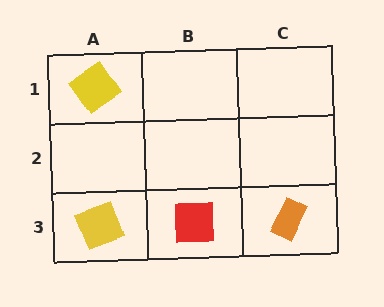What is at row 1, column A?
A yellow diamond.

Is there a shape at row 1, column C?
No, that cell is empty.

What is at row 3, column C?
An orange rectangle.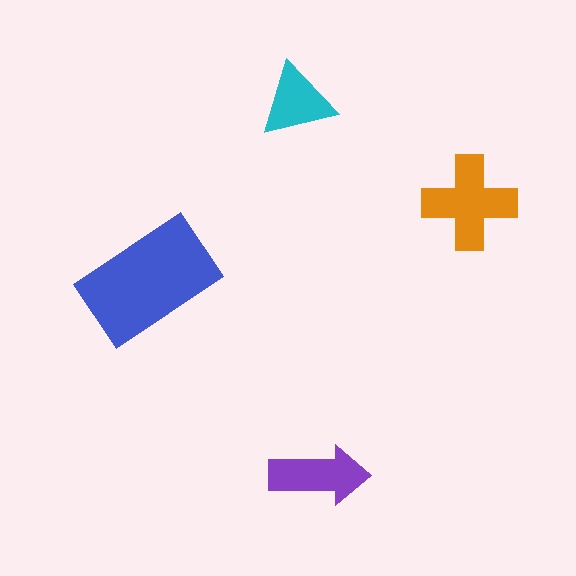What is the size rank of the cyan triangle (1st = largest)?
4th.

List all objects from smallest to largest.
The cyan triangle, the purple arrow, the orange cross, the blue rectangle.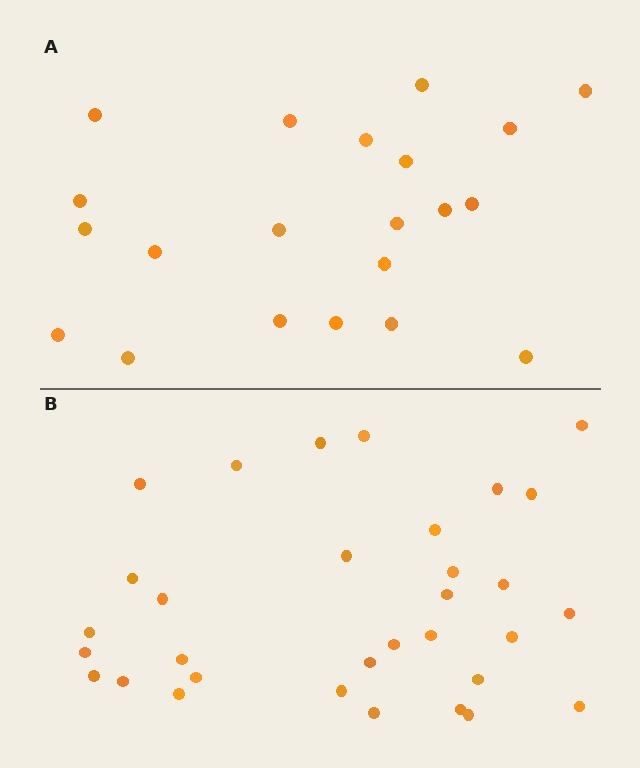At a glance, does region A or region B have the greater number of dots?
Region B (the bottom region) has more dots.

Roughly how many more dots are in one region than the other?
Region B has roughly 12 or so more dots than region A.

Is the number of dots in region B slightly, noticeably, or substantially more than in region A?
Region B has substantially more. The ratio is roughly 1.5 to 1.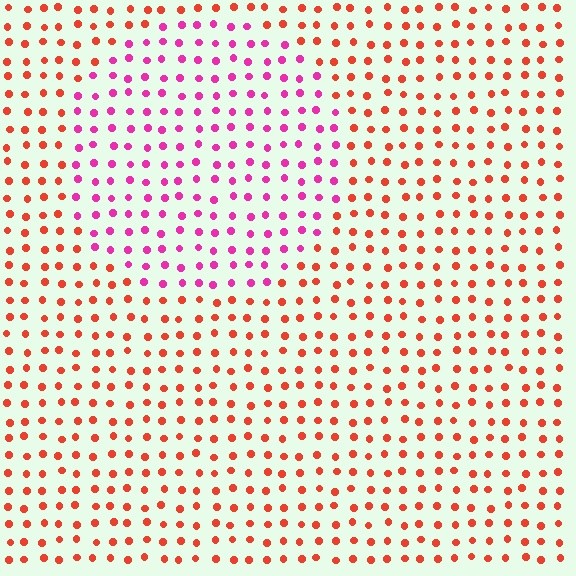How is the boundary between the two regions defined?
The boundary is defined purely by a slight shift in hue (about 47 degrees). Spacing, size, and orientation are identical on both sides.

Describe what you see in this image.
The image is filled with small red elements in a uniform arrangement. A circle-shaped region is visible where the elements are tinted to a slightly different hue, forming a subtle color boundary.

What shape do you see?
I see a circle.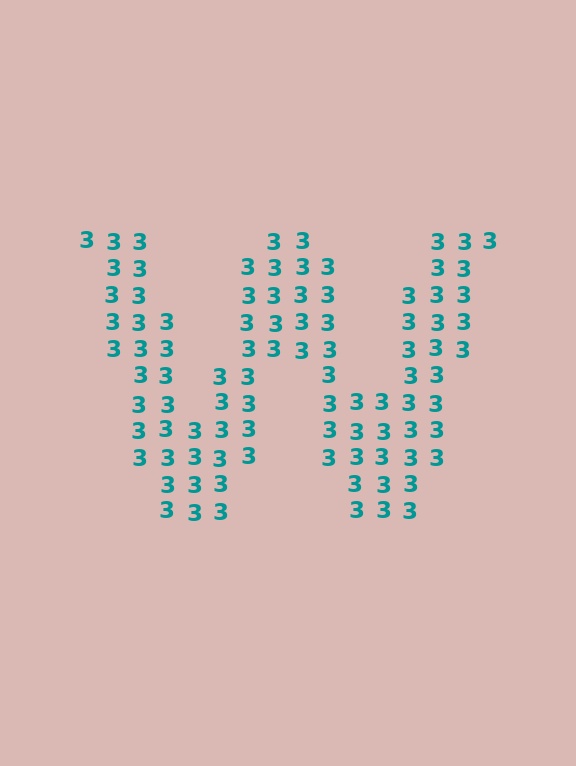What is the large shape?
The large shape is the letter W.